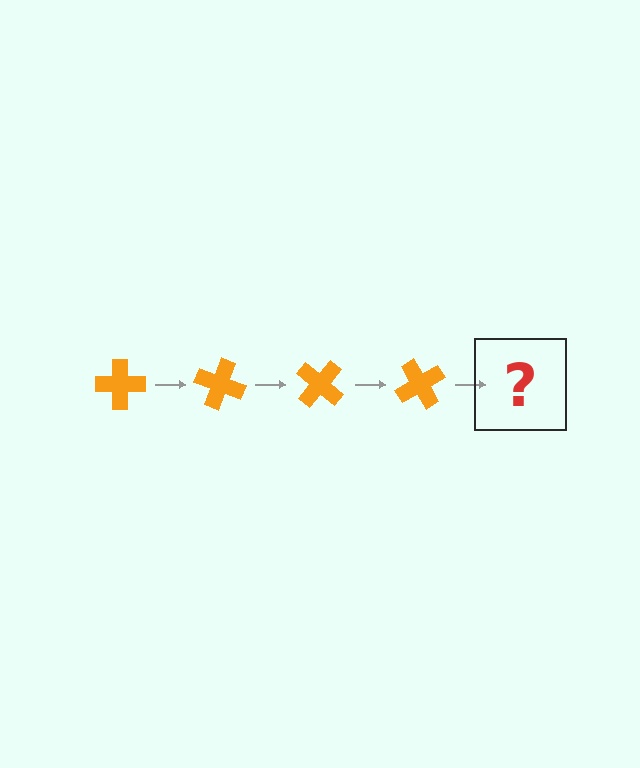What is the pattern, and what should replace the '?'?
The pattern is that the cross rotates 20 degrees each step. The '?' should be an orange cross rotated 80 degrees.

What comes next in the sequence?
The next element should be an orange cross rotated 80 degrees.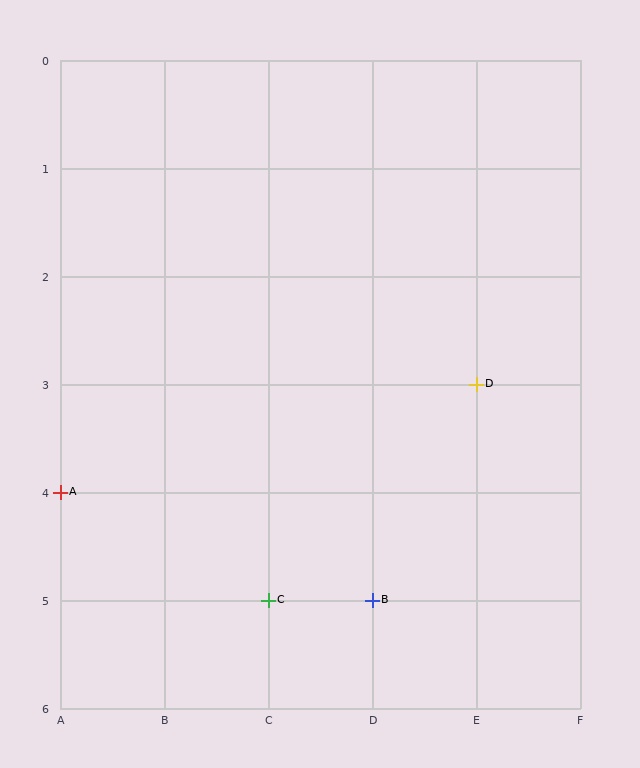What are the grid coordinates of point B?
Point B is at grid coordinates (D, 5).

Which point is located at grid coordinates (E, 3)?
Point D is at (E, 3).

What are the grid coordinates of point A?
Point A is at grid coordinates (A, 4).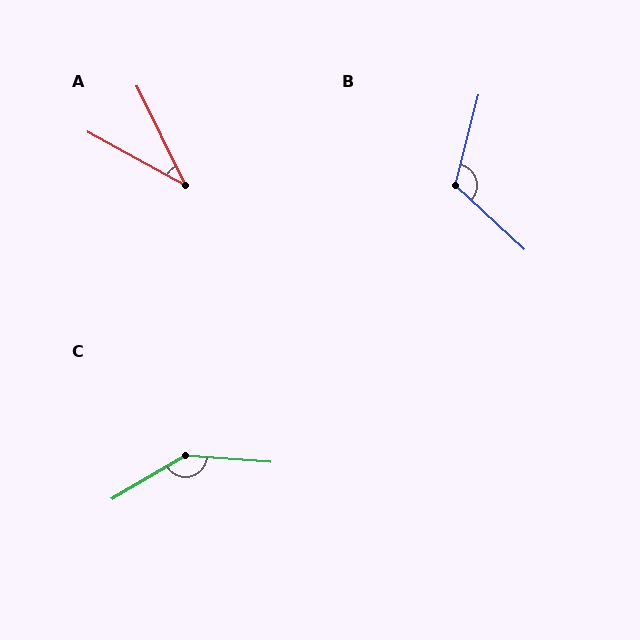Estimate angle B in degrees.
Approximately 118 degrees.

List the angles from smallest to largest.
A (35°), B (118°), C (145°).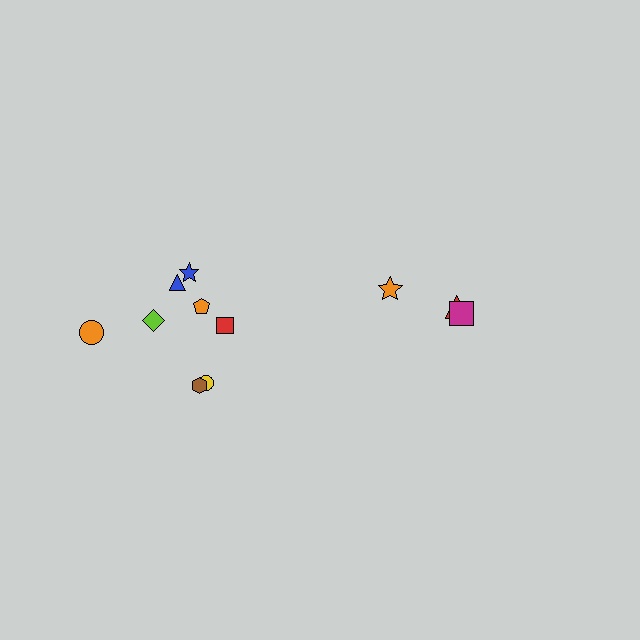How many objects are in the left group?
There are 8 objects.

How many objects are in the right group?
There are 3 objects.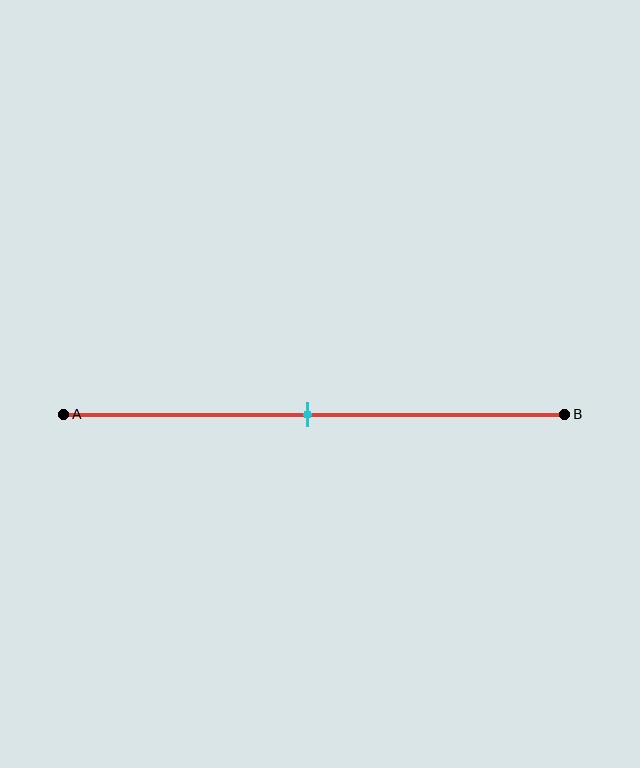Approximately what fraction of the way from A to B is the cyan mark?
The cyan mark is approximately 50% of the way from A to B.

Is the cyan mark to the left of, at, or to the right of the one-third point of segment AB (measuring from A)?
The cyan mark is to the right of the one-third point of segment AB.